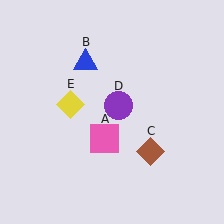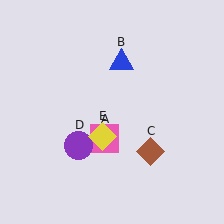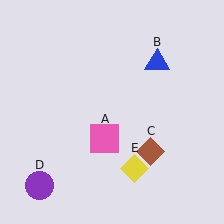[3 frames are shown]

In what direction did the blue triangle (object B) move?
The blue triangle (object B) moved right.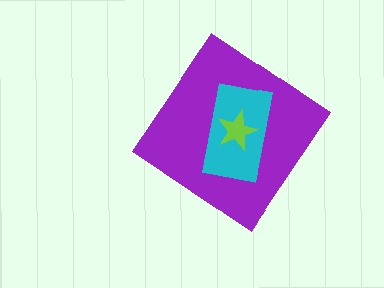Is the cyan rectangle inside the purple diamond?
Yes.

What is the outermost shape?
The purple diamond.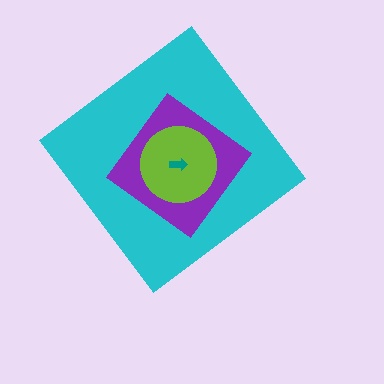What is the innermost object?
The teal arrow.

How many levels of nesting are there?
4.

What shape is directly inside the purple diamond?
The lime circle.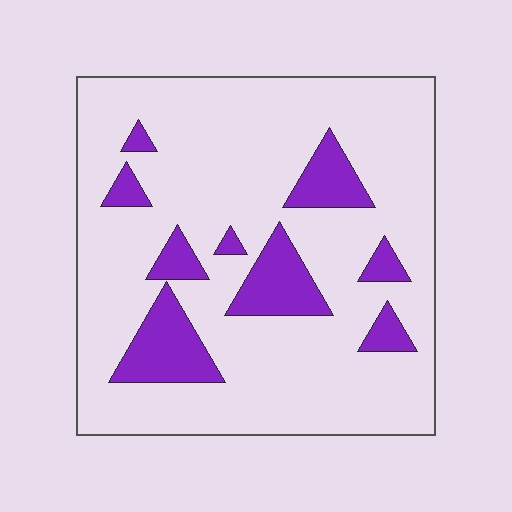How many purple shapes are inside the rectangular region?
9.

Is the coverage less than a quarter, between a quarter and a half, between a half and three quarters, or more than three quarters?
Less than a quarter.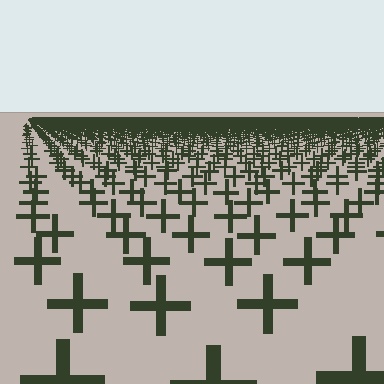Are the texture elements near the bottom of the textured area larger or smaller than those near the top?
Larger. Near the bottom, elements are closer to the viewer and appear at a bigger on-screen size.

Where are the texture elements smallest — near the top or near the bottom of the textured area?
Near the top.